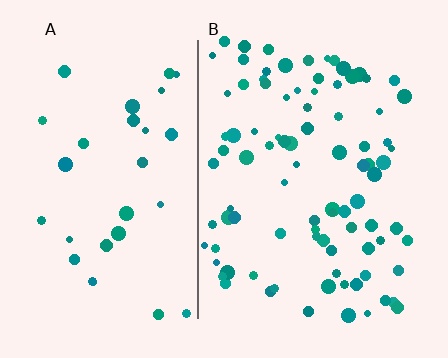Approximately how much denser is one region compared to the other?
Approximately 2.9× — region B over region A.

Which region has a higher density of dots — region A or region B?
B (the right).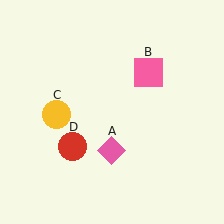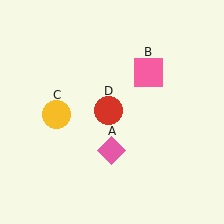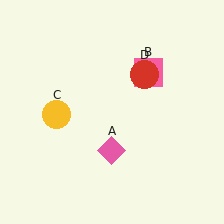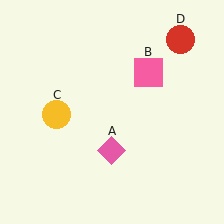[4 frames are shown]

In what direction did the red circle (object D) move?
The red circle (object D) moved up and to the right.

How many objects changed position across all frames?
1 object changed position: red circle (object D).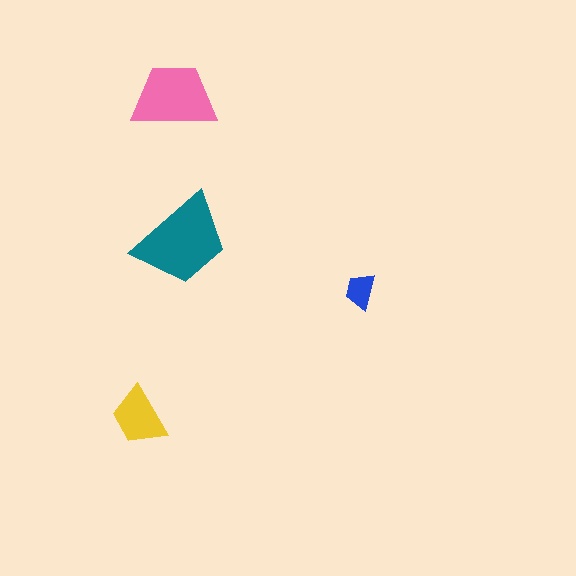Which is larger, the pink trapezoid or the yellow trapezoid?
The pink one.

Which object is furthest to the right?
The blue trapezoid is rightmost.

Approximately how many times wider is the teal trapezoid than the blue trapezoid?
About 2.5 times wider.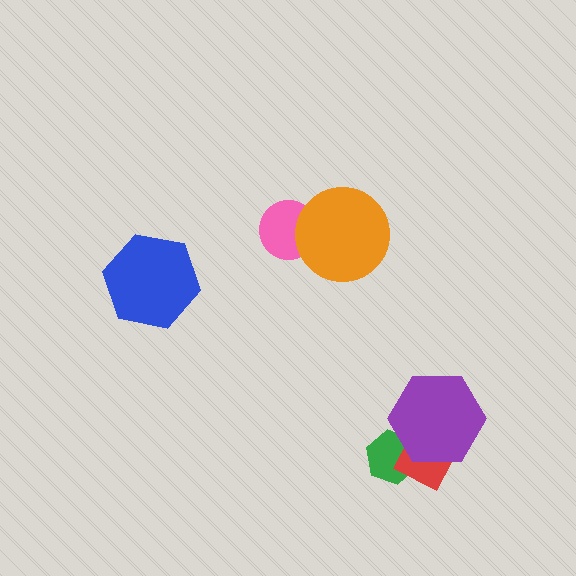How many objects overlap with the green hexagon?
2 objects overlap with the green hexagon.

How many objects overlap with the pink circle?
1 object overlaps with the pink circle.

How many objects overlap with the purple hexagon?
2 objects overlap with the purple hexagon.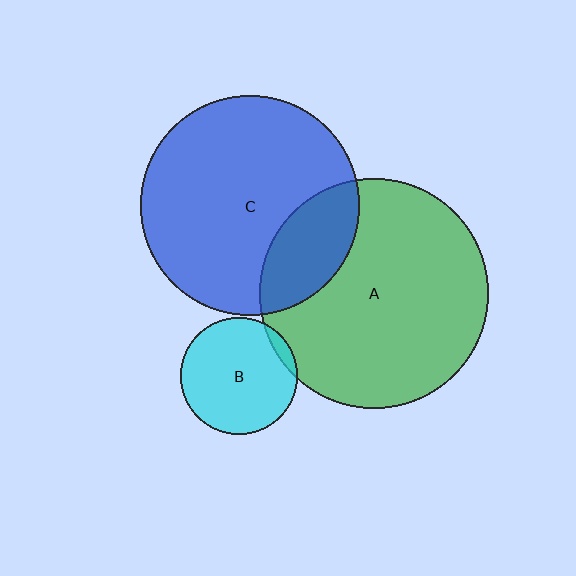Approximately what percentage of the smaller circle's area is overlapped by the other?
Approximately 20%.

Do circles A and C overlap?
Yes.